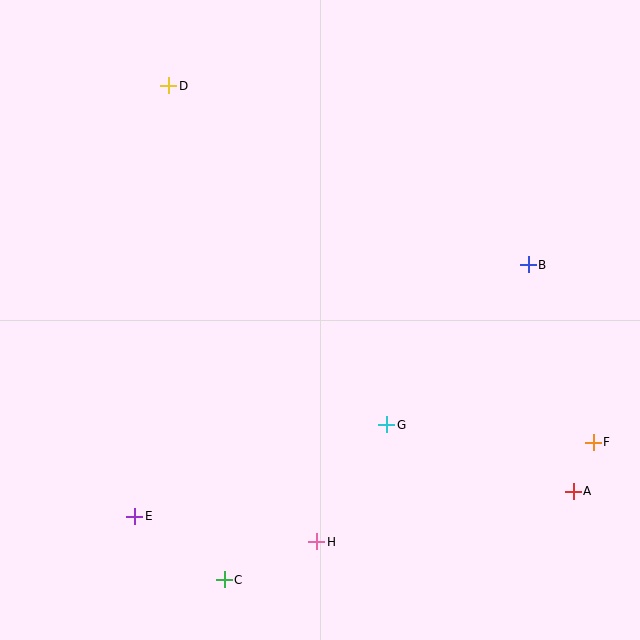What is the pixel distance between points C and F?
The distance between C and F is 394 pixels.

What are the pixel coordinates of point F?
Point F is at (593, 442).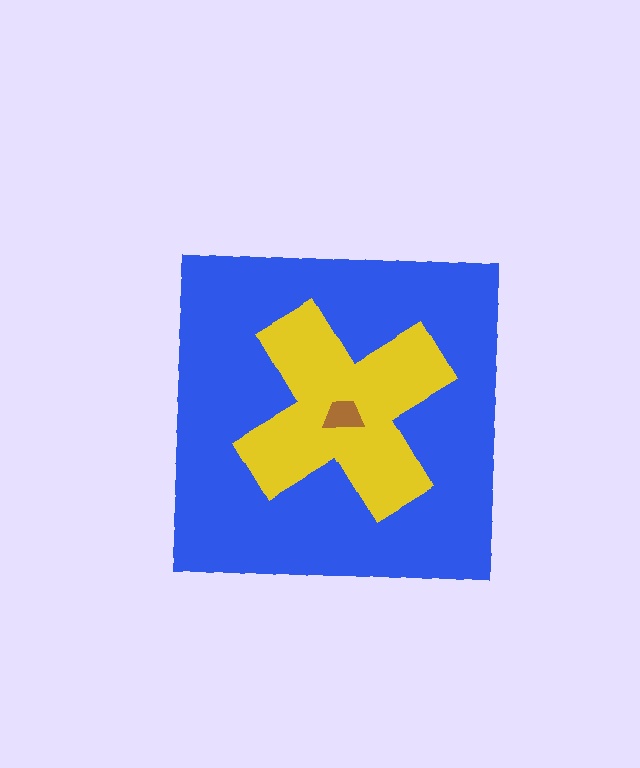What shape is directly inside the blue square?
The yellow cross.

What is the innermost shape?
The brown trapezoid.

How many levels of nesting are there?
3.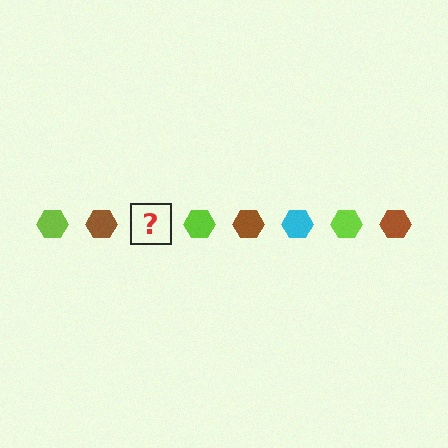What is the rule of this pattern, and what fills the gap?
The rule is that the pattern cycles through lime, brown, cyan hexagons. The gap should be filled with a cyan hexagon.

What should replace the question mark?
The question mark should be replaced with a cyan hexagon.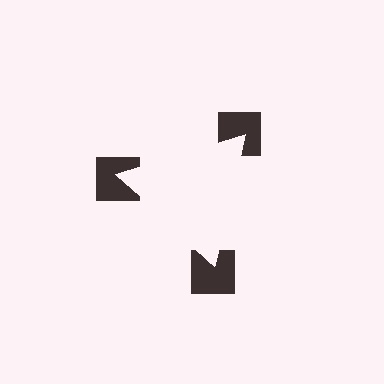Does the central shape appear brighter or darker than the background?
It typically appears slightly brighter than the background, even though no actual brightness change is drawn.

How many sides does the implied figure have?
3 sides.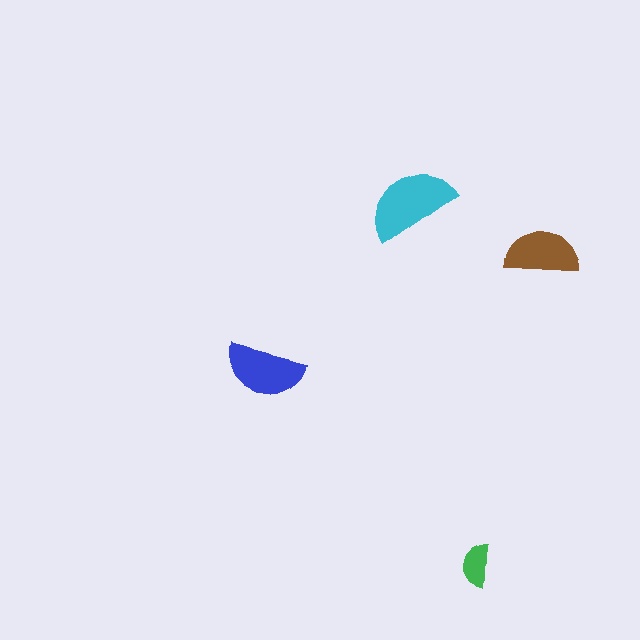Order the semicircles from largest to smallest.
the cyan one, the blue one, the brown one, the green one.